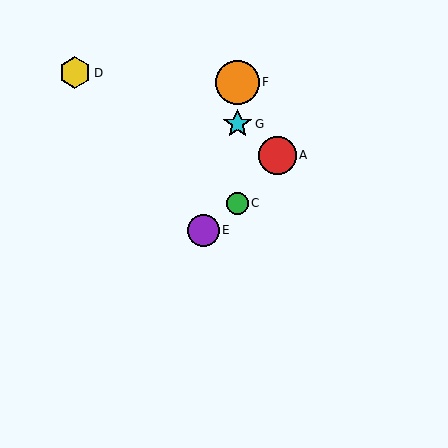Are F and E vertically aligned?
No, F is at x≈237 and E is at x≈203.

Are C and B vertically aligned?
Yes, both are at x≈237.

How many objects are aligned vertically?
4 objects (B, C, F, G) are aligned vertically.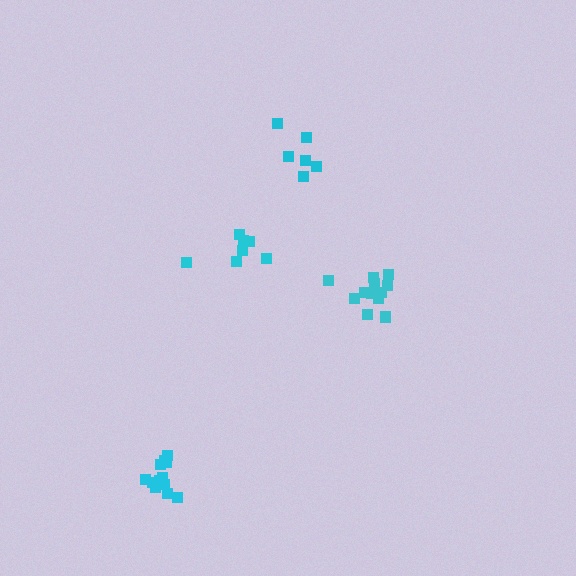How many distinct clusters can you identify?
There are 4 distinct clusters.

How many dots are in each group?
Group 1: 7 dots, Group 2: 6 dots, Group 3: 12 dots, Group 4: 12 dots (37 total).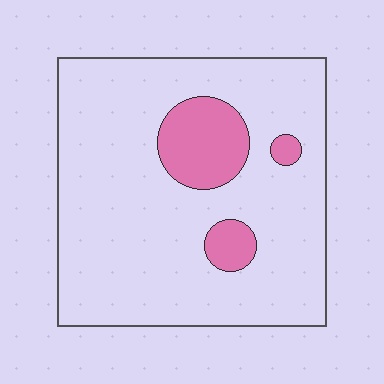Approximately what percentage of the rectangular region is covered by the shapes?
Approximately 15%.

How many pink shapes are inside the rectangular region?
3.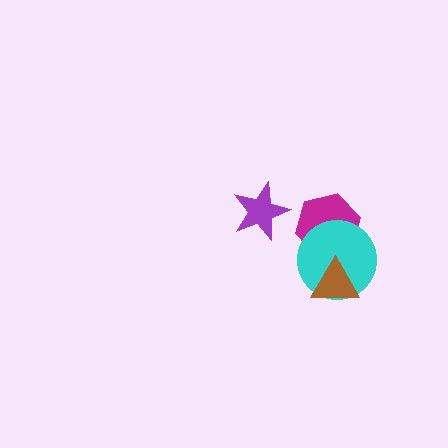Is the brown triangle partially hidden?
No, no other shape covers it.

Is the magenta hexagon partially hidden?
Yes, it is partially covered by another shape.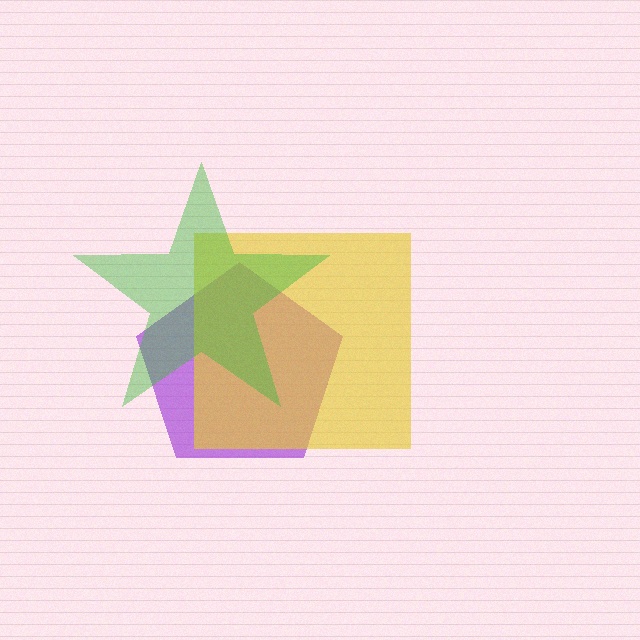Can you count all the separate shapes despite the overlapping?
Yes, there are 3 separate shapes.